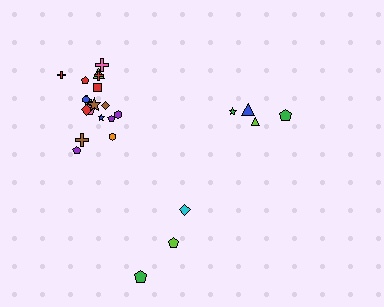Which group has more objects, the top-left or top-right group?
The top-left group.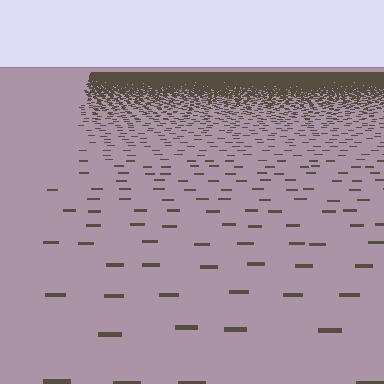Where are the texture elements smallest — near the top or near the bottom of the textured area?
Near the top.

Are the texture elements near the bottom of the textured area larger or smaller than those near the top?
Larger. Near the bottom, elements are closer to the viewer and appear at a bigger on-screen size.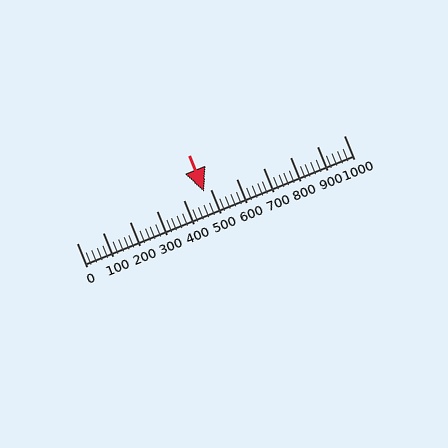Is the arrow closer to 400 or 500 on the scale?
The arrow is closer to 500.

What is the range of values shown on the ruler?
The ruler shows values from 0 to 1000.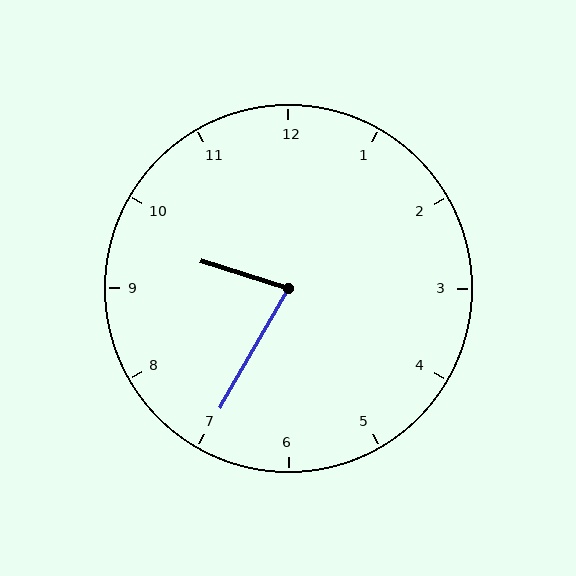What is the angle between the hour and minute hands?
Approximately 78 degrees.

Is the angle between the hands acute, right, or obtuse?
It is acute.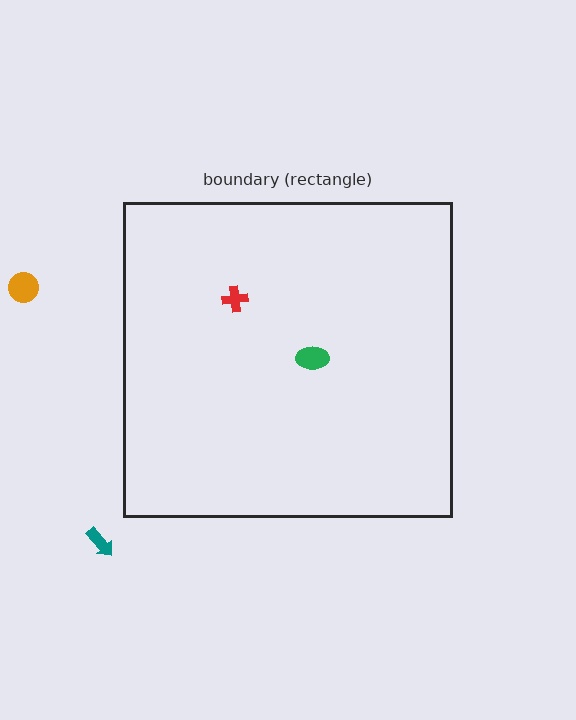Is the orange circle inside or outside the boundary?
Outside.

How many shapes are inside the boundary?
2 inside, 2 outside.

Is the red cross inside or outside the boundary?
Inside.